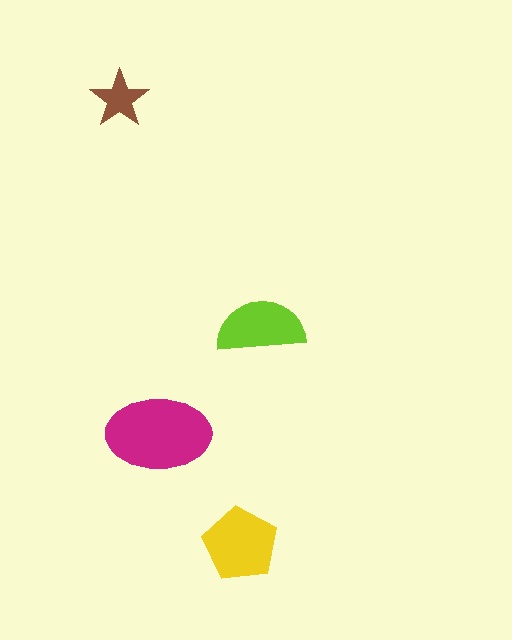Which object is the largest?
The magenta ellipse.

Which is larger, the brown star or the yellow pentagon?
The yellow pentagon.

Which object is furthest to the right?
The lime semicircle is rightmost.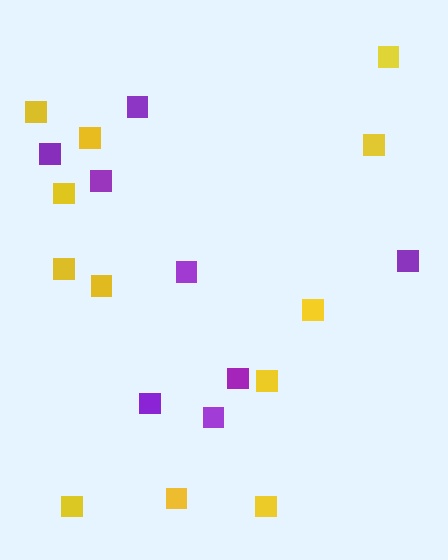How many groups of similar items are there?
There are 2 groups: one group of yellow squares (12) and one group of purple squares (8).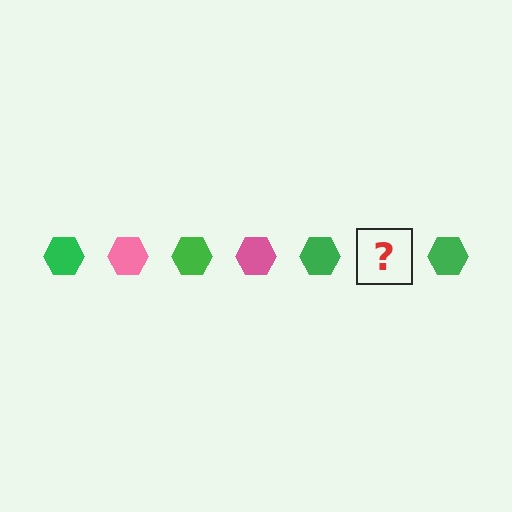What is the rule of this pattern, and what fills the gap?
The rule is that the pattern cycles through green, pink hexagons. The gap should be filled with a pink hexagon.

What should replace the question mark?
The question mark should be replaced with a pink hexagon.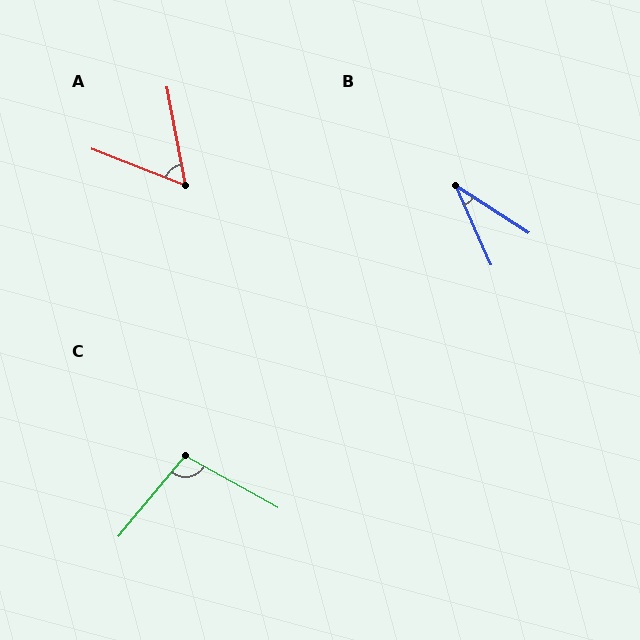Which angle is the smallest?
B, at approximately 33 degrees.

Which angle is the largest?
C, at approximately 101 degrees.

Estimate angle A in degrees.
Approximately 58 degrees.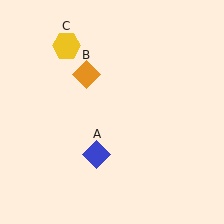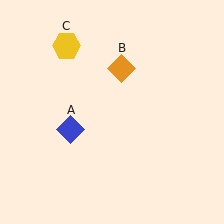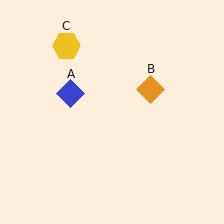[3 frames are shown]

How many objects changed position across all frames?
2 objects changed position: blue diamond (object A), orange diamond (object B).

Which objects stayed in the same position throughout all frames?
Yellow hexagon (object C) remained stationary.